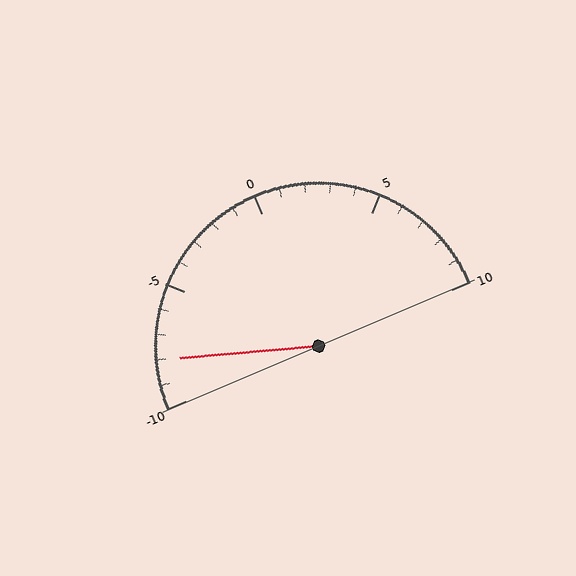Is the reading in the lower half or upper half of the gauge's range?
The reading is in the lower half of the range (-10 to 10).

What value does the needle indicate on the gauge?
The needle indicates approximately -8.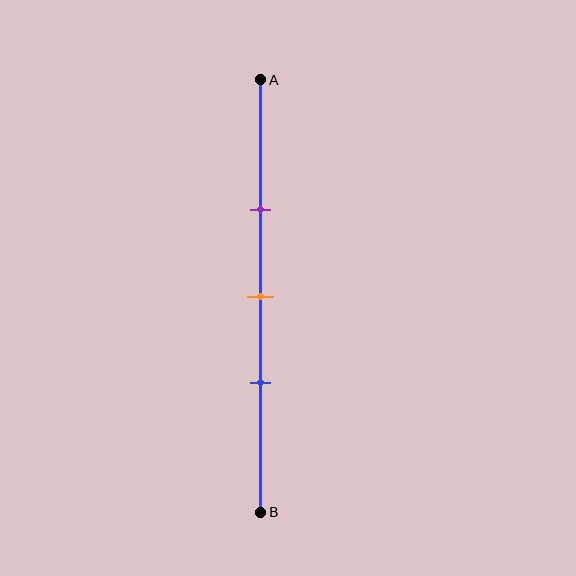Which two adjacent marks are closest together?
The orange and blue marks are the closest adjacent pair.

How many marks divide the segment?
There are 3 marks dividing the segment.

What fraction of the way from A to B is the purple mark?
The purple mark is approximately 30% (0.3) of the way from A to B.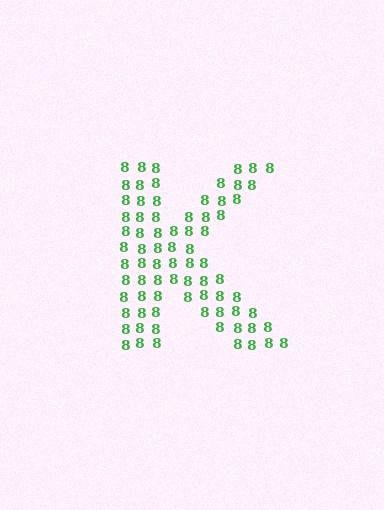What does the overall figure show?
The overall figure shows the letter K.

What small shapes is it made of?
It is made of small digit 8's.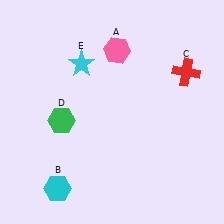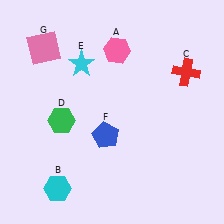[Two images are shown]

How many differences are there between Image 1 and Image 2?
There are 2 differences between the two images.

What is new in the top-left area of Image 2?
A pink square (G) was added in the top-left area of Image 2.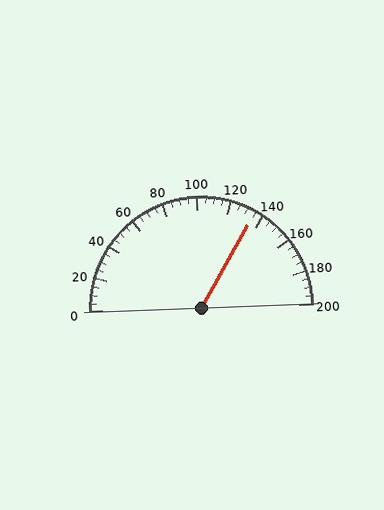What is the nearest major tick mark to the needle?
The nearest major tick mark is 140.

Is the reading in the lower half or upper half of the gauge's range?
The reading is in the upper half of the range (0 to 200).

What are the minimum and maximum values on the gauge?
The gauge ranges from 0 to 200.